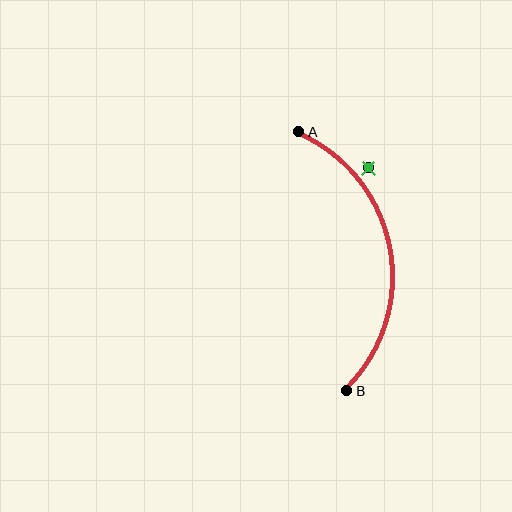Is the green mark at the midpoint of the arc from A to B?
No — the green mark does not lie on the arc at all. It sits slightly outside the curve.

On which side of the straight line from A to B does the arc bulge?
The arc bulges to the right of the straight line connecting A and B.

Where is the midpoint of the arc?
The arc midpoint is the point on the curve farthest from the straight line joining A and B. It sits to the right of that line.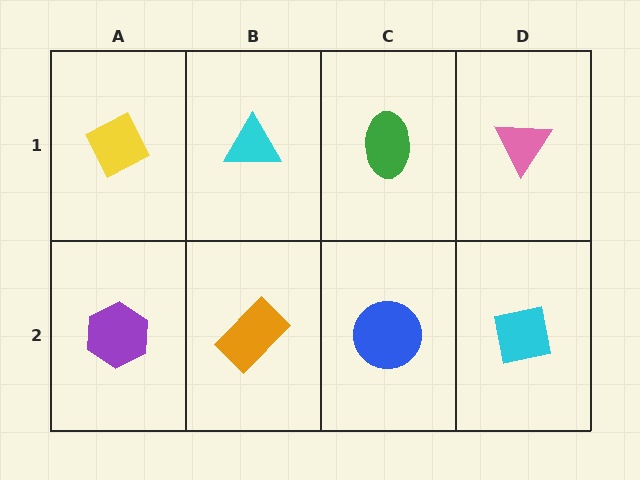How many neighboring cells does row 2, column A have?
2.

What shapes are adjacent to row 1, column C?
A blue circle (row 2, column C), a cyan triangle (row 1, column B), a pink triangle (row 1, column D).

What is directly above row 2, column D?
A pink triangle.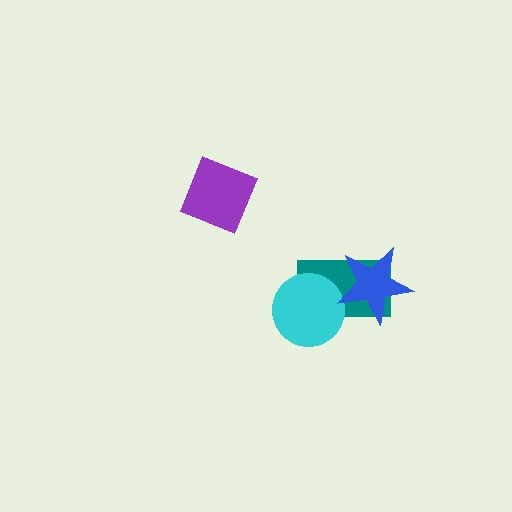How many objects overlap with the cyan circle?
1 object overlaps with the cyan circle.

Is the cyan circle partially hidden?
No, no other shape covers it.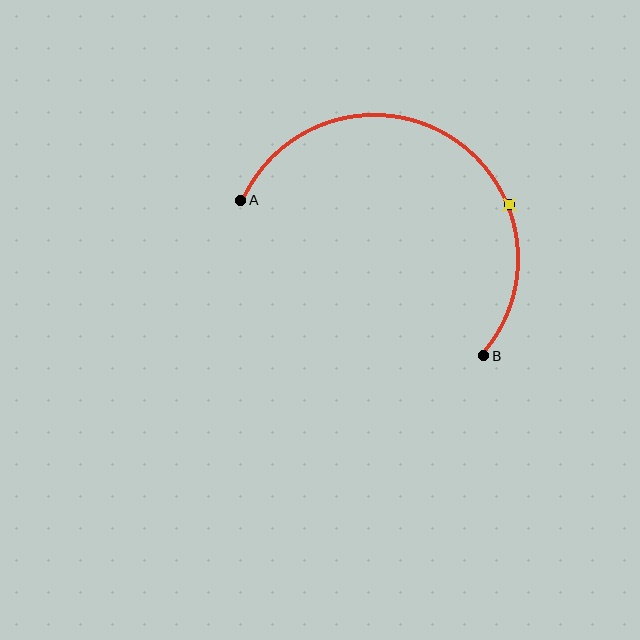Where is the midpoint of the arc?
The arc midpoint is the point on the curve farthest from the straight line joining A and B. It sits above that line.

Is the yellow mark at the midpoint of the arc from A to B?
No. The yellow mark lies on the arc but is closer to endpoint B. The arc midpoint would be at the point on the curve equidistant along the arc from both A and B.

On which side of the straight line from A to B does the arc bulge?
The arc bulges above the straight line connecting A and B.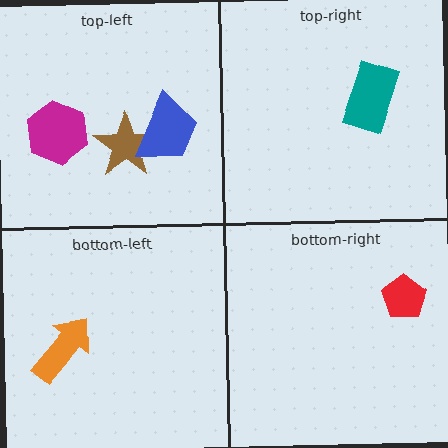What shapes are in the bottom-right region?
The red pentagon.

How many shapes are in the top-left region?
3.